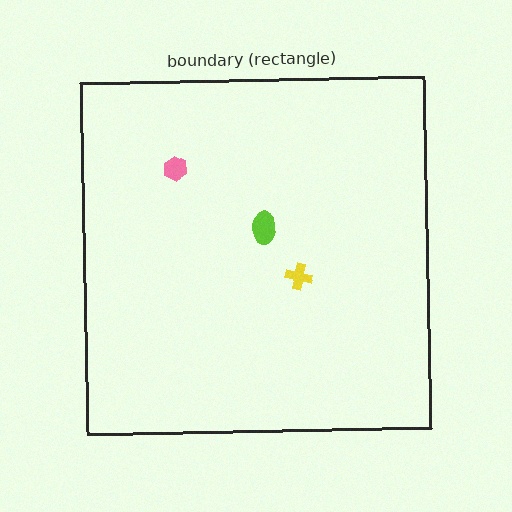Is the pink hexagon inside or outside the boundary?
Inside.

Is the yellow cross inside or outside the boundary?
Inside.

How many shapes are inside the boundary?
3 inside, 0 outside.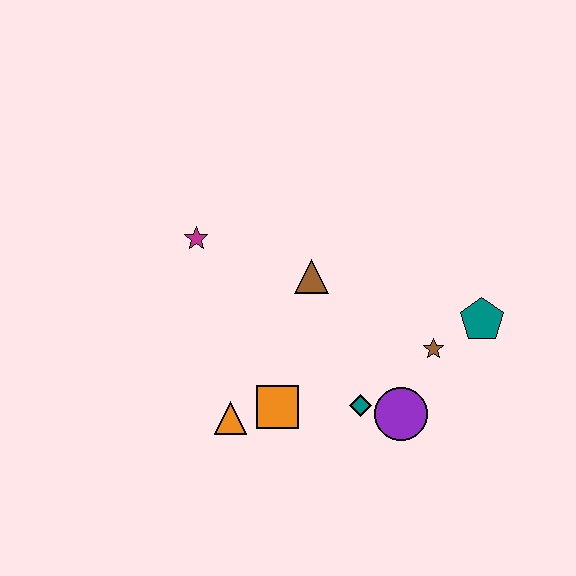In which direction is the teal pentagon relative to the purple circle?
The teal pentagon is above the purple circle.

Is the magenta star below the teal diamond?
No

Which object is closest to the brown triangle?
The magenta star is closest to the brown triangle.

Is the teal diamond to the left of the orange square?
No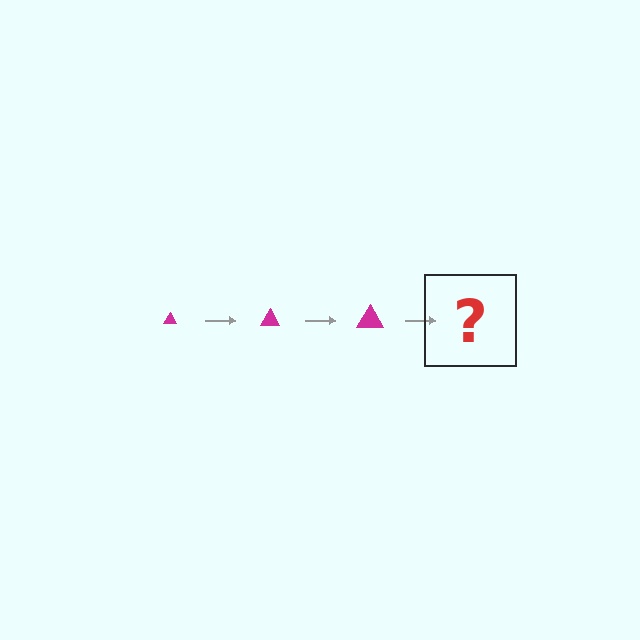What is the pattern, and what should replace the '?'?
The pattern is that the triangle gets progressively larger each step. The '?' should be a magenta triangle, larger than the previous one.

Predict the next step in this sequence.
The next step is a magenta triangle, larger than the previous one.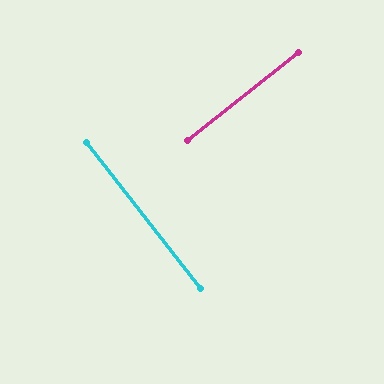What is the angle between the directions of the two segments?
Approximately 90 degrees.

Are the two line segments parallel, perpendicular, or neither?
Perpendicular — they meet at approximately 90°.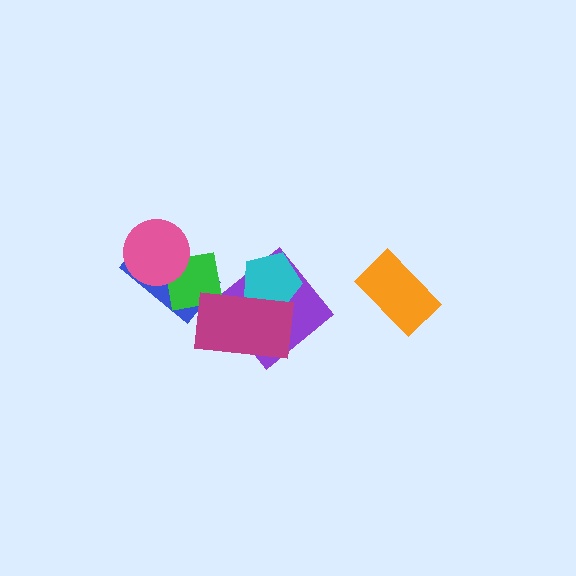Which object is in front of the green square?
The pink circle is in front of the green square.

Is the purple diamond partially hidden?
Yes, it is partially covered by another shape.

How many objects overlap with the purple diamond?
2 objects overlap with the purple diamond.